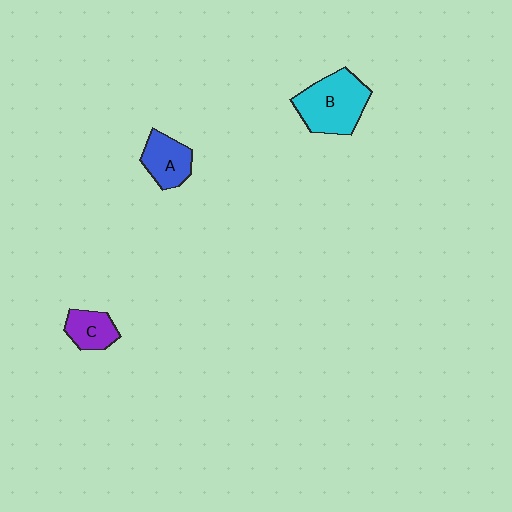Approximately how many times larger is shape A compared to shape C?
Approximately 1.2 times.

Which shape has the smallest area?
Shape C (purple).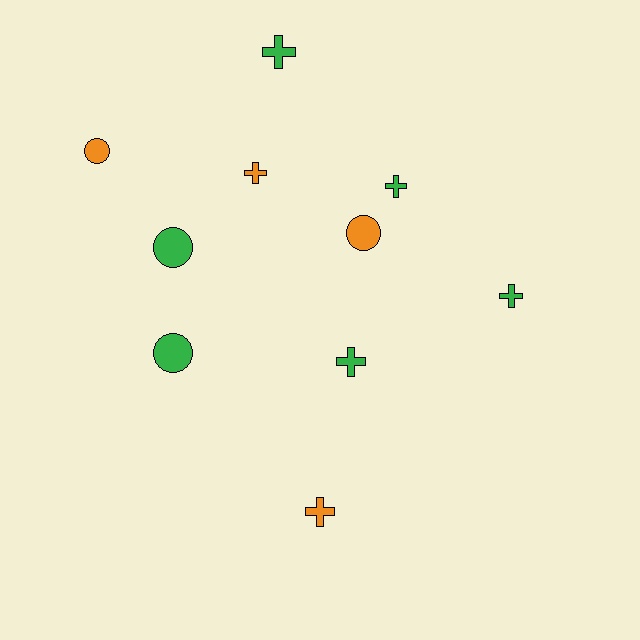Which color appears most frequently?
Green, with 6 objects.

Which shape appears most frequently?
Cross, with 6 objects.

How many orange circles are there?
There are 2 orange circles.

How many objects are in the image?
There are 10 objects.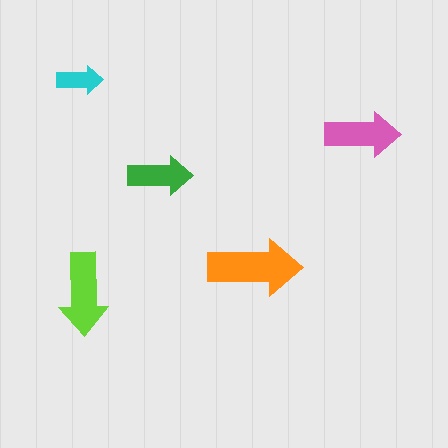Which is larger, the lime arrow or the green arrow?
The lime one.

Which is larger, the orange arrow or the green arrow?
The orange one.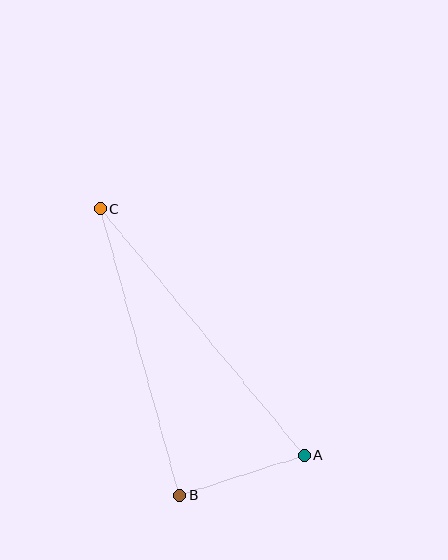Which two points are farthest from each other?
Points A and C are farthest from each other.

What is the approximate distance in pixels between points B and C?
The distance between B and C is approximately 297 pixels.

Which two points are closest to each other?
Points A and B are closest to each other.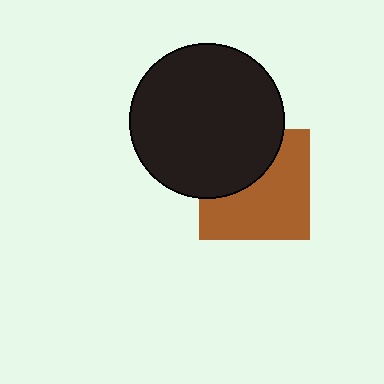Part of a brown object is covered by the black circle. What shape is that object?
It is a square.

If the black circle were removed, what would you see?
You would see the complete brown square.